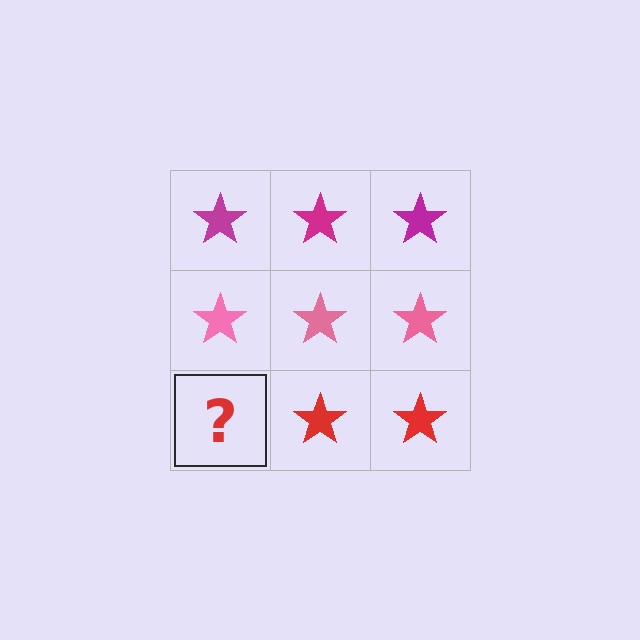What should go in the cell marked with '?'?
The missing cell should contain a red star.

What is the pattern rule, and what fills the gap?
The rule is that each row has a consistent color. The gap should be filled with a red star.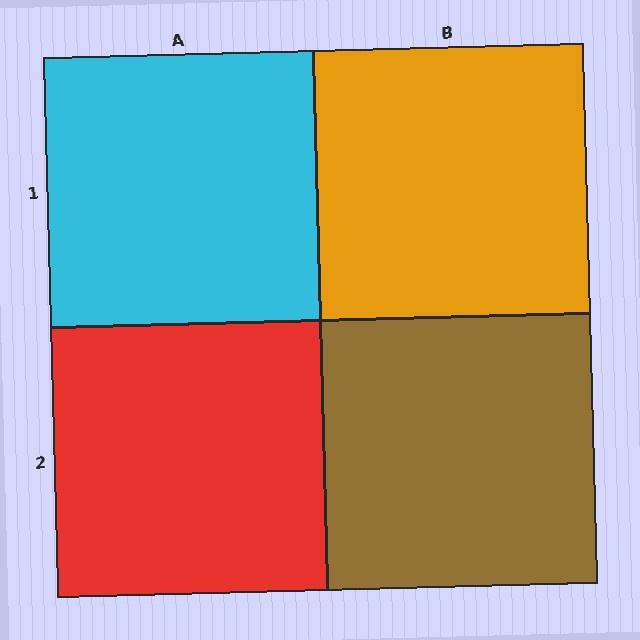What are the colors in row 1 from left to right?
Cyan, orange.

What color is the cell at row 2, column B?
Brown.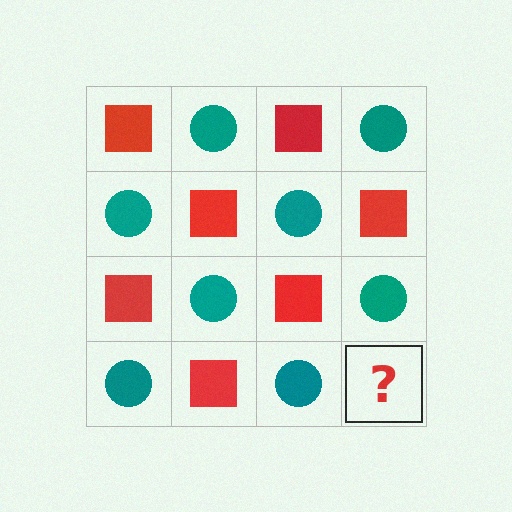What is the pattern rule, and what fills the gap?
The rule is that it alternates red square and teal circle in a checkerboard pattern. The gap should be filled with a red square.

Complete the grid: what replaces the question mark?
The question mark should be replaced with a red square.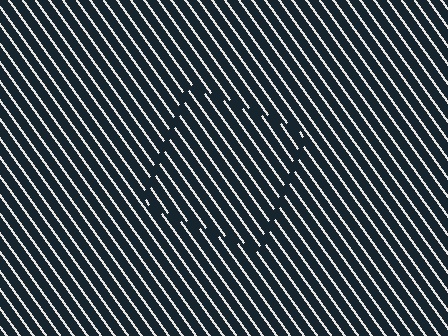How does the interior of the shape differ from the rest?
The interior of the shape contains the same grating, shifted by half a period — the contour is defined by the phase discontinuity where line-ends from the inner and outer gratings abut.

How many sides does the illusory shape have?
4 sides — the line-ends trace a square.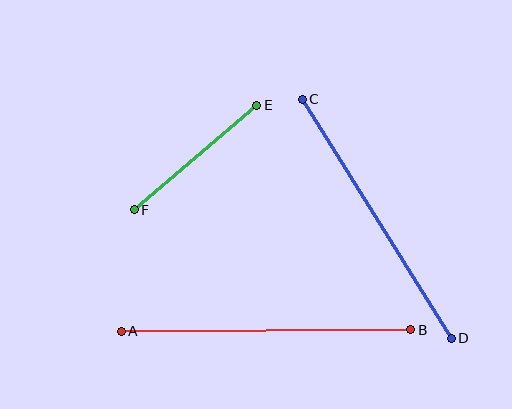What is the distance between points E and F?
The distance is approximately 161 pixels.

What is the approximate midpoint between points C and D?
The midpoint is at approximately (377, 219) pixels.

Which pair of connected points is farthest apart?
Points A and B are farthest apart.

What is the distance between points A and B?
The distance is approximately 289 pixels.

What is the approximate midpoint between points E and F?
The midpoint is at approximately (195, 158) pixels.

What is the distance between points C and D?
The distance is approximately 282 pixels.